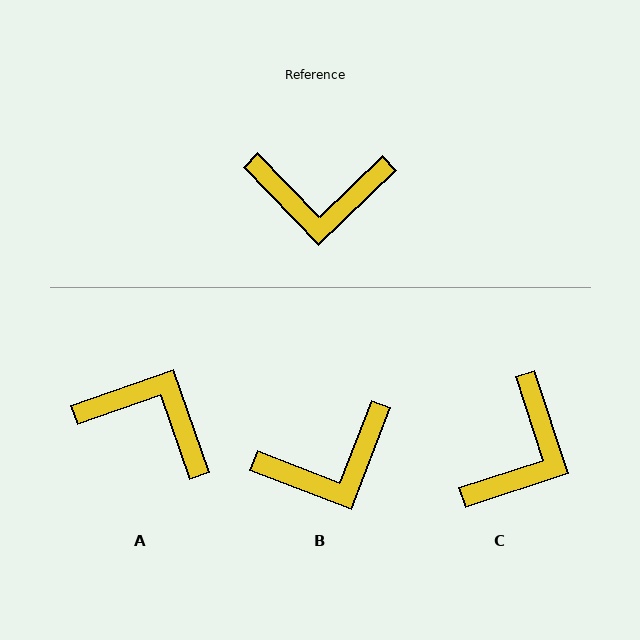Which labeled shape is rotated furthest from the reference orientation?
A, about 155 degrees away.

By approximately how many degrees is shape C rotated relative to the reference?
Approximately 64 degrees counter-clockwise.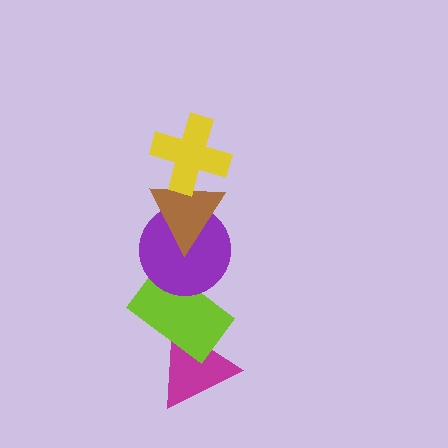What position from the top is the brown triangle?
The brown triangle is 2nd from the top.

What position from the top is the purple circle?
The purple circle is 3rd from the top.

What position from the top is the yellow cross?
The yellow cross is 1st from the top.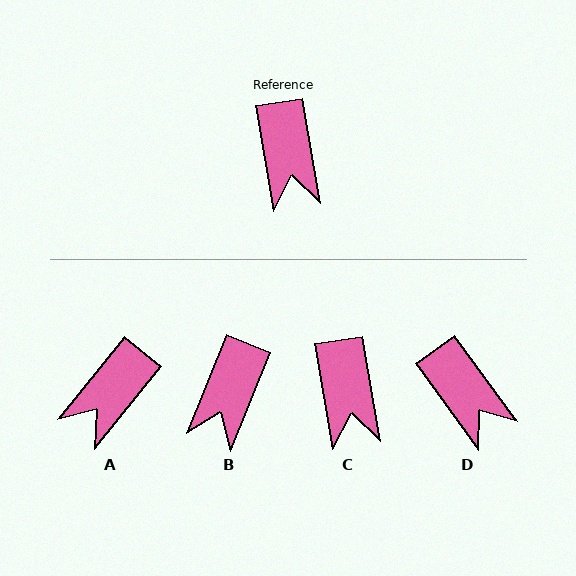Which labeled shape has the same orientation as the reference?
C.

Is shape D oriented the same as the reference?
No, it is off by about 26 degrees.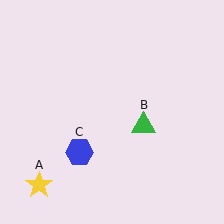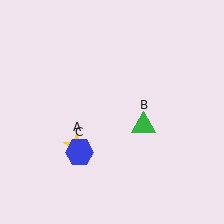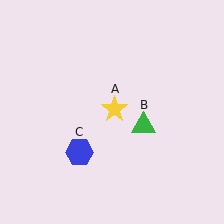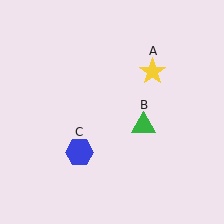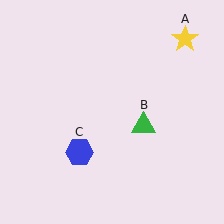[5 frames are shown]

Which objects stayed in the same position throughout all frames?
Green triangle (object B) and blue hexagon (object C) remained stationary.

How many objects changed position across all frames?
1 object changed position: yellow star (object A).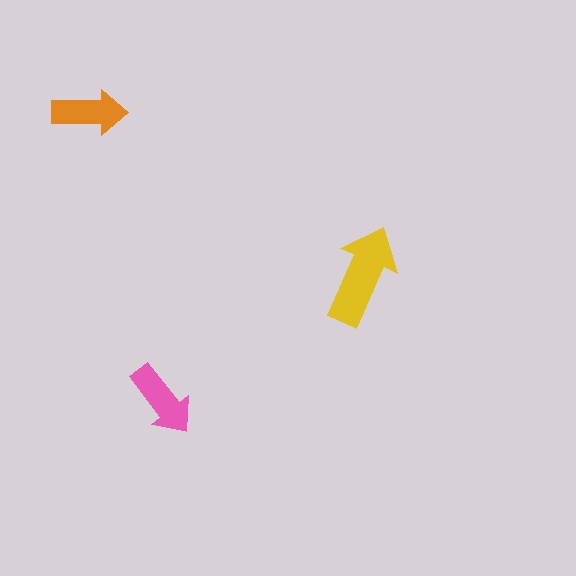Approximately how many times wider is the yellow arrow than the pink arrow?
About 1.5 times wider.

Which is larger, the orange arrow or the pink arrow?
The pink one.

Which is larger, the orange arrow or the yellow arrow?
The yellow one.